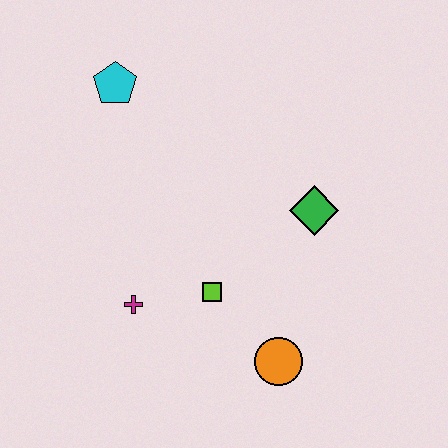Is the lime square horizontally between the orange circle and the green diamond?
No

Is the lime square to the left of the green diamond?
Yes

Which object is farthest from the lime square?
The cyan pentagon is farthest from the lime square.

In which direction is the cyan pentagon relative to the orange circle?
The cyan pentagon is above the orange circle.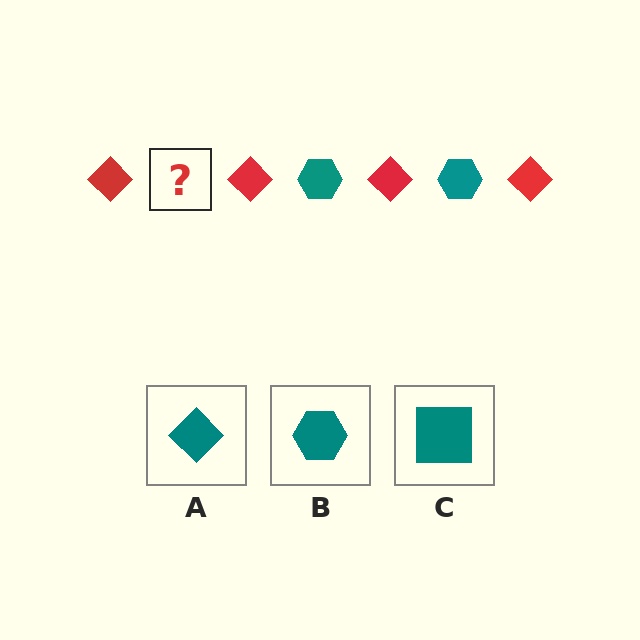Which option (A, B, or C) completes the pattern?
B.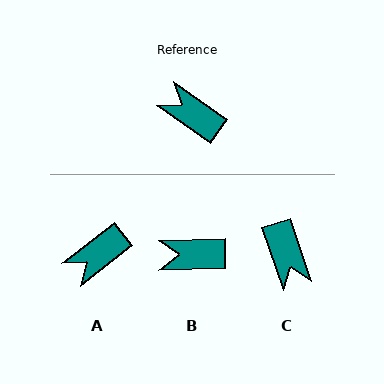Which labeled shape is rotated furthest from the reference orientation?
C, about 143 degrees away.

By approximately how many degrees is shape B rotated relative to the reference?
Approximately 36 degrees counter-clockwise.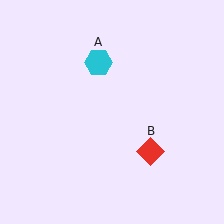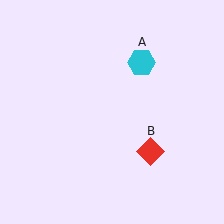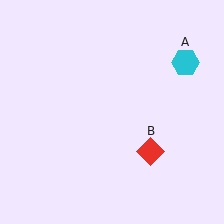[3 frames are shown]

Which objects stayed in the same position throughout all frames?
Red diamond (object B) remained stationary.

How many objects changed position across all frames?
1 object changed position: cyan hexagon (object A).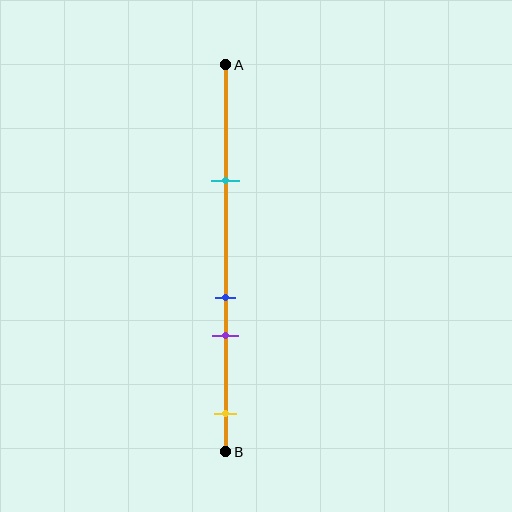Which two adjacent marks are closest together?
The blue and purple marks are the closest adjacent pair.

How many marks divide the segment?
There are 4 marks dividing the segment.